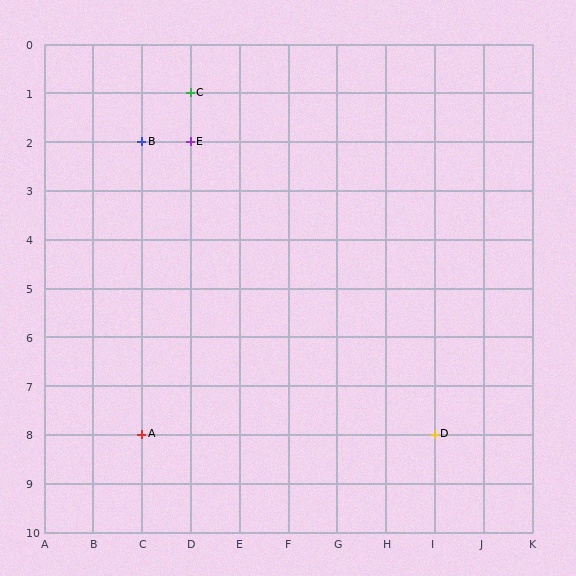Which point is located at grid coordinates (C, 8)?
Point A is at (C, 8).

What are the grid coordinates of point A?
Point A is at grid coordinates (C, 8).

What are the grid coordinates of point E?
Point E is at grid coordinates (D, 2).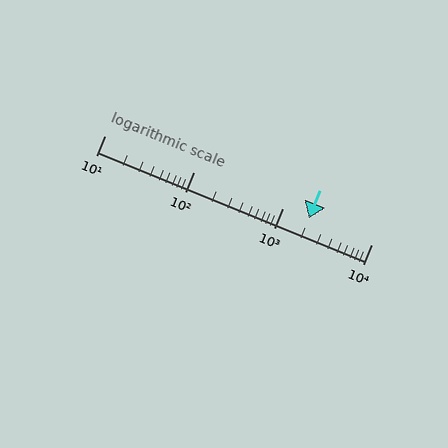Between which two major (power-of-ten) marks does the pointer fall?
The pointer is between 1000 and 10000.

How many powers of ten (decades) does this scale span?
The scale spans 3 decades, from 10 to 10000.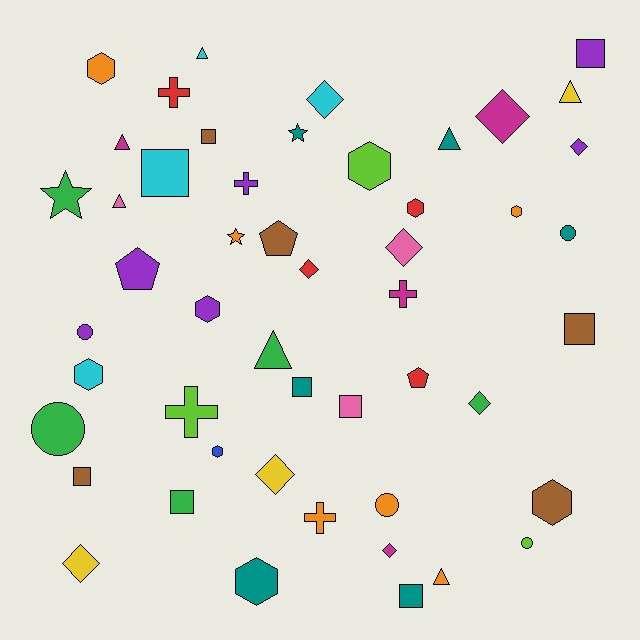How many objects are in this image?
There are 50 objects.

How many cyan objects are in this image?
There are 4 cyan objects.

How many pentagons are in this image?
There are 3 pentagons.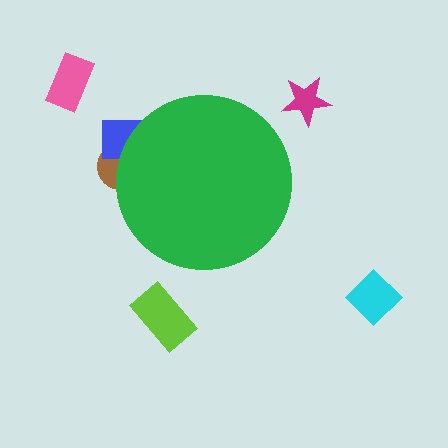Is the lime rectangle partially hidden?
No, the lime rectangle is fully visible.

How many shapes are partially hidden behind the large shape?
2 shapes are partially hidden.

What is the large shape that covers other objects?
A green circle.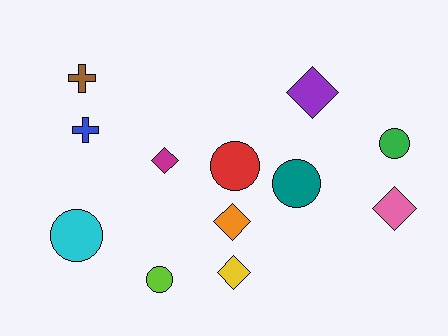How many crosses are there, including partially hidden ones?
There are 2 crosses.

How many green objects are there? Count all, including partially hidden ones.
There is 1 green object.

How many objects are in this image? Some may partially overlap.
There are 12 objects.